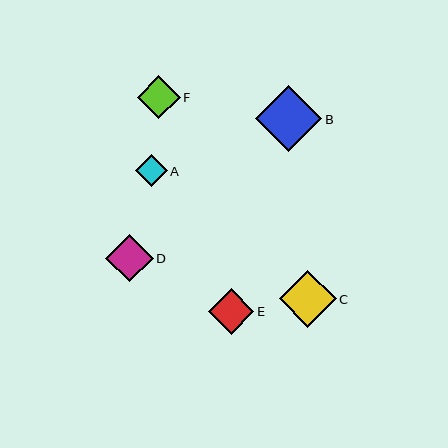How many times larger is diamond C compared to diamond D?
Diamond C is approximately 1.2 times the size of diamond D.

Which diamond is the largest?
Diamond B is the largest with a size of approximately 66 pixels.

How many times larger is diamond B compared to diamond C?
Diamond B is approximately 1.2 times the size of diamond C.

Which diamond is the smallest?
Diamond A is the smallest with a size of approximately 32 pixels.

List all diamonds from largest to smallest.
From largest to smallest: B, C, D, E, F, A.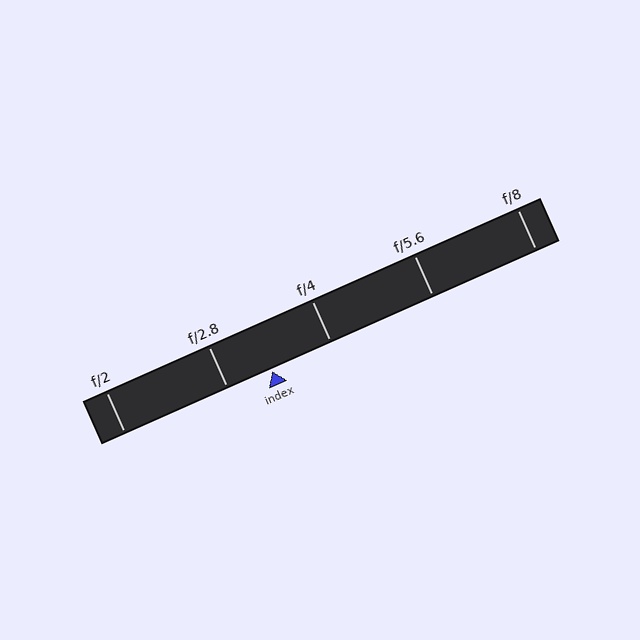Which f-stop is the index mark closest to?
The index mark is closest to f/2.8.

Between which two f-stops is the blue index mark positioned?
The index mark is between f/2.8 and f/4.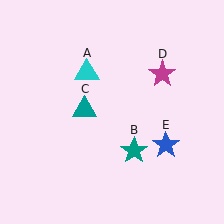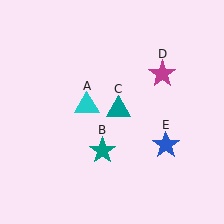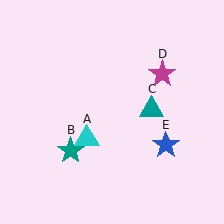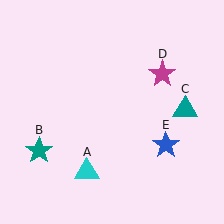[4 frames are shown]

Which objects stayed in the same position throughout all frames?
Magenta star (object D) and blue star (object E) remained stationary.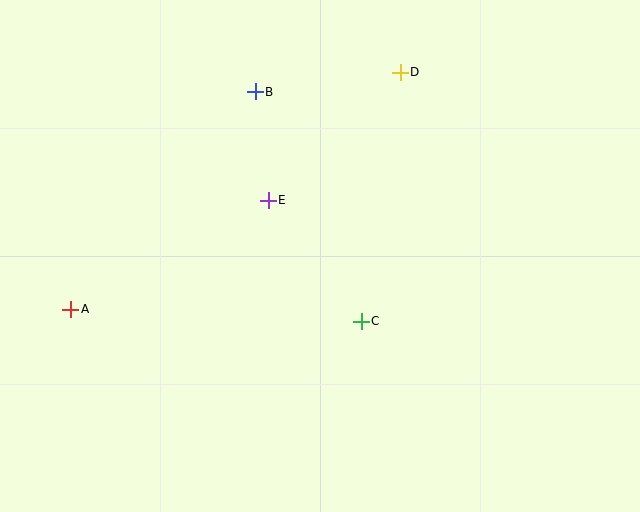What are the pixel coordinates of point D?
Point D is at (400, 72).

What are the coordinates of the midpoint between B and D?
The midpoint between B and D is at (328, 82).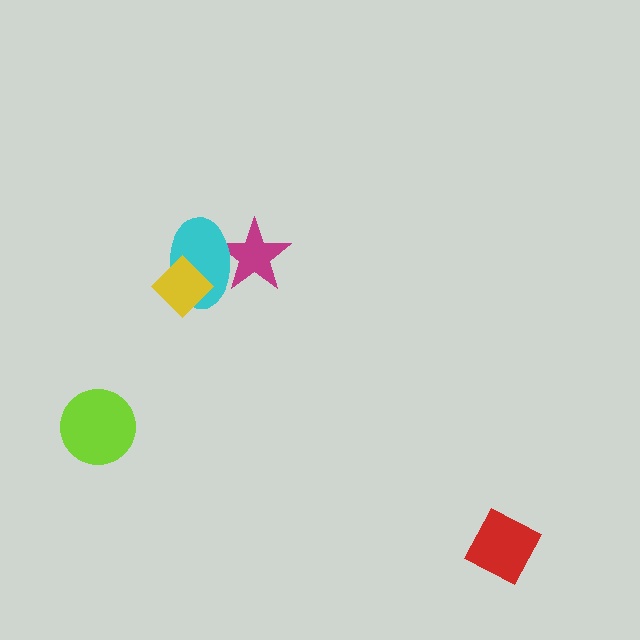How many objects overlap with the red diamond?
0 objects overlap with the red diamond.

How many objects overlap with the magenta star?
1 object overlaps with the magenta star.